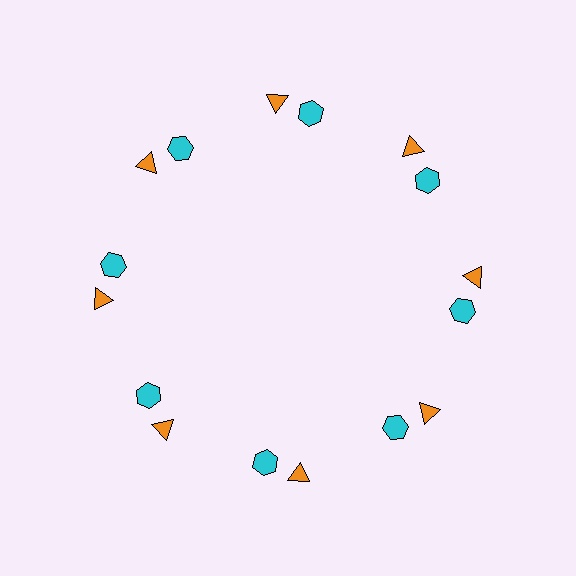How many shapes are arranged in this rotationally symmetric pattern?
There are 16 shapes, arranged in 8 groups of 2.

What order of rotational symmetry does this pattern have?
This pattern has 8-fold rotational symmetry.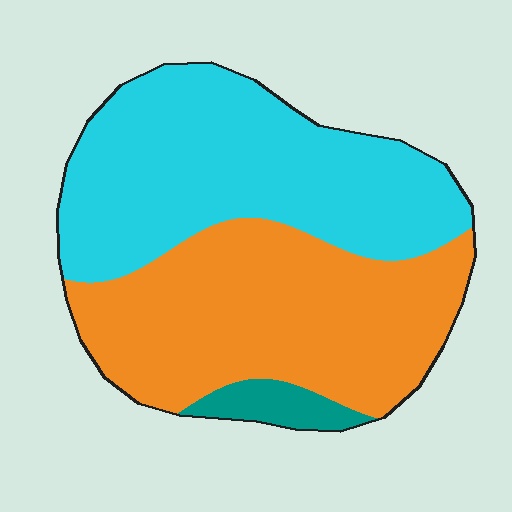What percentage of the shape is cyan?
Cyan covers roughly 50% of the shape.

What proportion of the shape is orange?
Orange covers 47% of the shape.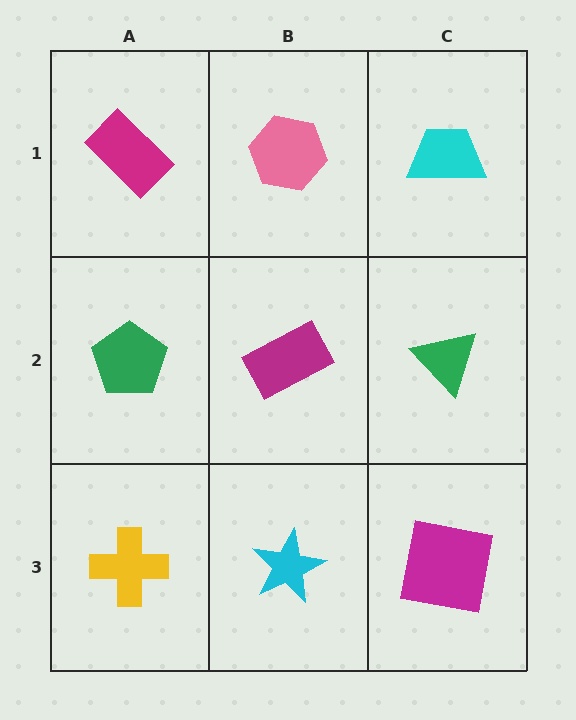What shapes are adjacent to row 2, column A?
A magenta rectangle (row 1, column A), a yellow cross (row 3, column A), a magenta rectangle (row 2, column B).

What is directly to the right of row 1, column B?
A cyan trapezoid.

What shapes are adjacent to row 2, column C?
A cyan trapezoid (row 1, column C), a magenta square (row 3, column C), a magenta rectangle (row 2, column B).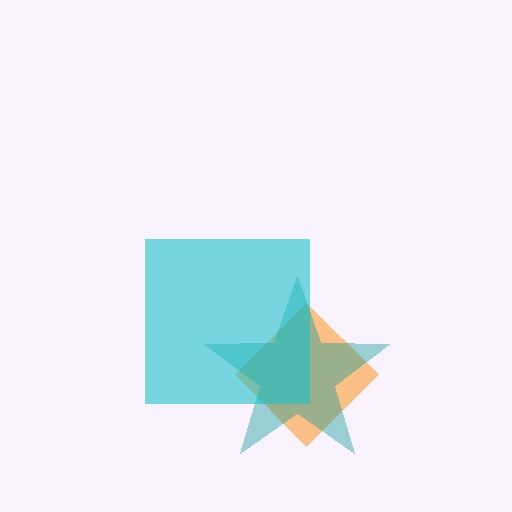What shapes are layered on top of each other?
The layered shapes are: an orange diamond, a teal star, a cyan square.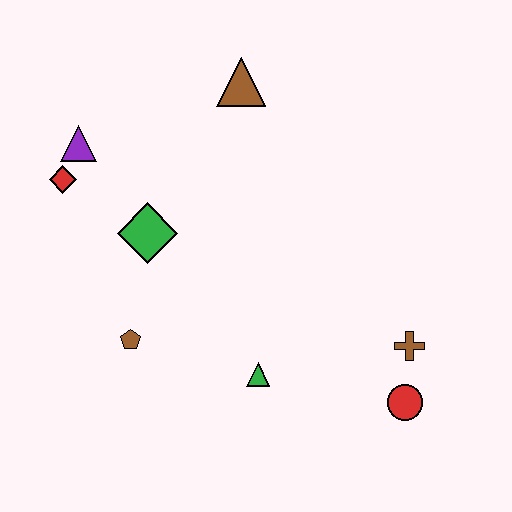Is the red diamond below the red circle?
No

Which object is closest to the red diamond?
The purple triangle is closest to the red diamond.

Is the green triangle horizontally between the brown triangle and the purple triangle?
No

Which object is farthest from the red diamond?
The red circle is farthest from the red diamond.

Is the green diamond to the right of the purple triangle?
Yes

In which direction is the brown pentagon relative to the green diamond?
The brown pentagon is below the green diamond.